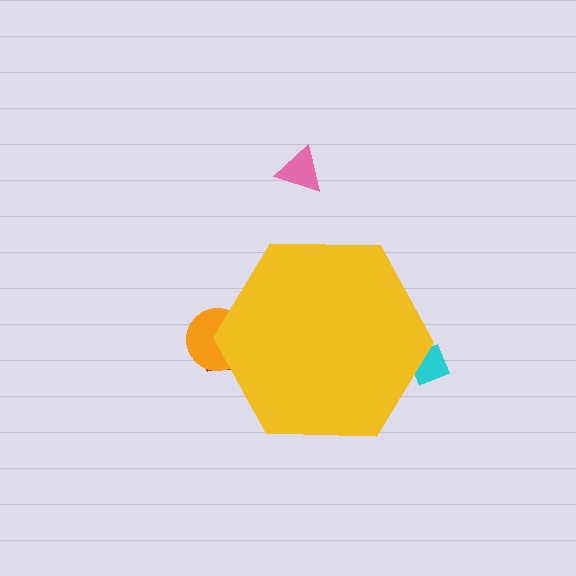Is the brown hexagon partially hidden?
Yes, the brown hexagon is partially hidden behind the yellow hexagon.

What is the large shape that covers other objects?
A yellow hexagon.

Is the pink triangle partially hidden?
No, the pink triangle is fully visible.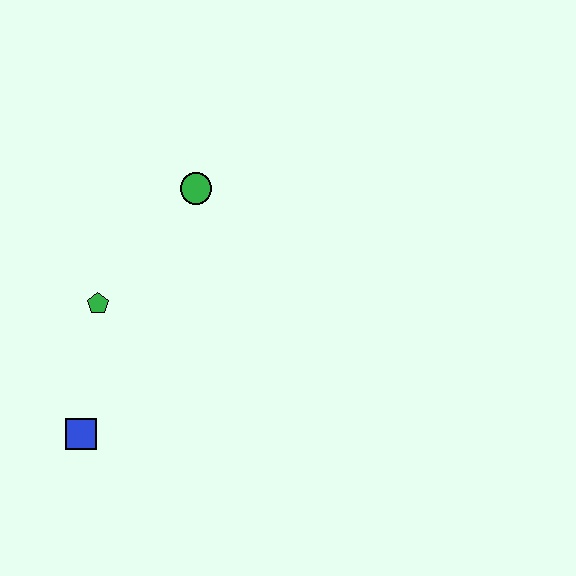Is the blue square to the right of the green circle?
No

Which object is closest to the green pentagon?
The blue square is closest to the green pentagon.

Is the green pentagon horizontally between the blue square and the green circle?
Yes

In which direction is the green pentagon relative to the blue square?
The green pentagon is above the blue square.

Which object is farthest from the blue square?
The green circle is farthest from the blue square.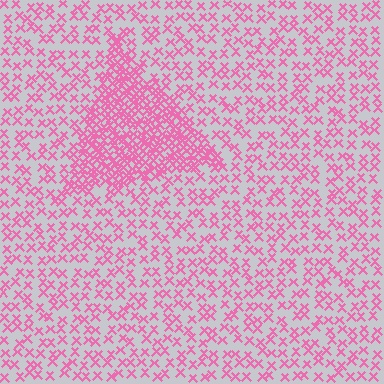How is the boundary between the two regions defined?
The boundary is defined by a change in element density (approximately 2.6x ratio). All elements are the same color, size, and shape.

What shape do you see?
I see a triangle.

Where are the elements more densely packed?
The elements are more densely packed inside the triangle boundary.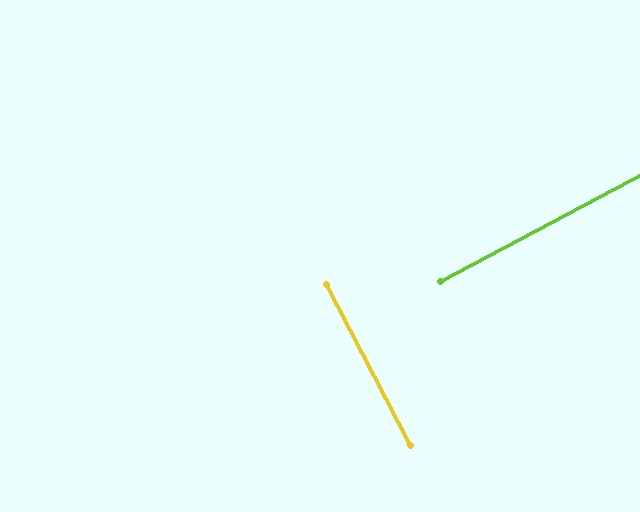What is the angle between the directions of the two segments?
Approximately 90 degrees.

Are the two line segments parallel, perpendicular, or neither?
Perpendicular — they meet at approximately 90°.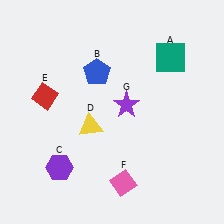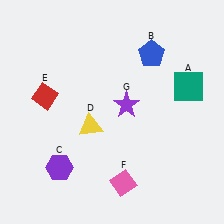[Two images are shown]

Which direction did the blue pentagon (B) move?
The blue pentagon (B) moved right.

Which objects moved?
The objects that moved are: the teal square (A), the blue pentagon (B).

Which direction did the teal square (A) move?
The teal square (A) moved down.